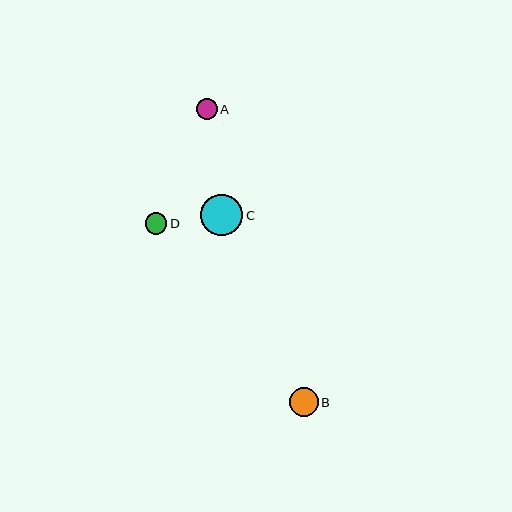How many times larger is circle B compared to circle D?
Circle B is approximately 1.3 times the size of circle D.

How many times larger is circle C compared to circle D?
Circle C is approximately 2.0 times the size of circle D.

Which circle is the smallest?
Circle A is the smallest with a size of approximately 21 pixels.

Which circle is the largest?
Circle C is the largest with a size of approximately 42 pixels.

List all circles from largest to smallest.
From largest to smallest: C, B, D, A.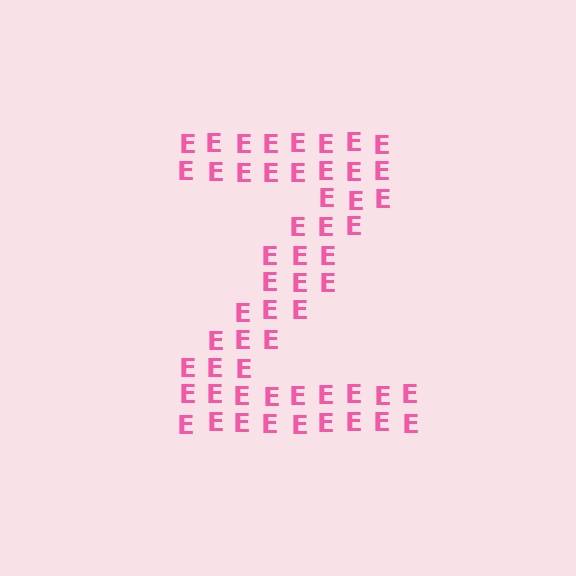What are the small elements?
The small elements are letter E's.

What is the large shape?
The large shape is the letter Z.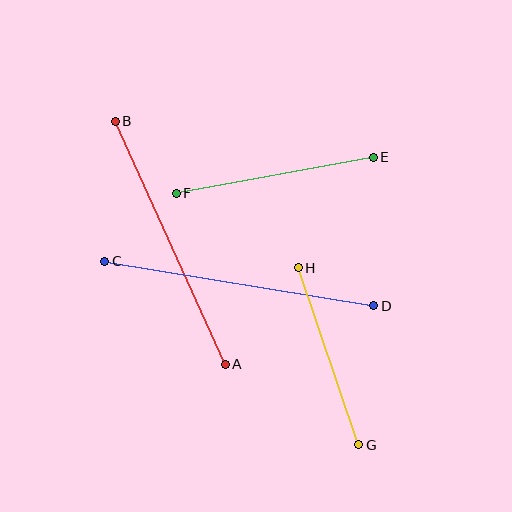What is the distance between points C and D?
The distance is approximately 272 pixels.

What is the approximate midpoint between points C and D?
The midpoint is at approximately (239, 284) pixels.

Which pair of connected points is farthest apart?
Points C and D are farthest apart.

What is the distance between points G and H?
The distance is approximately 187 pixels.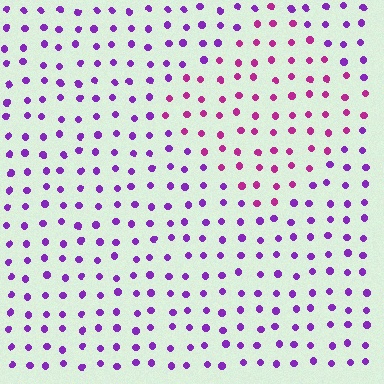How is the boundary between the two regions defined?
The boundary is defined purely by a slight shift in hue (about 37 degrees). Spacing, size, and orientation are identical on both sides.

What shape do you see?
I see a diamond.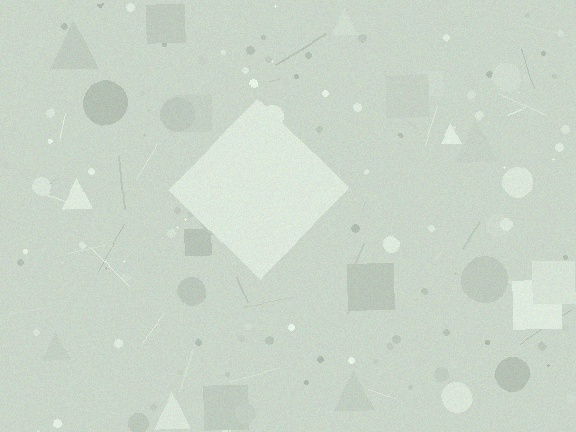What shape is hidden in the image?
A diamond is hidden in the image.